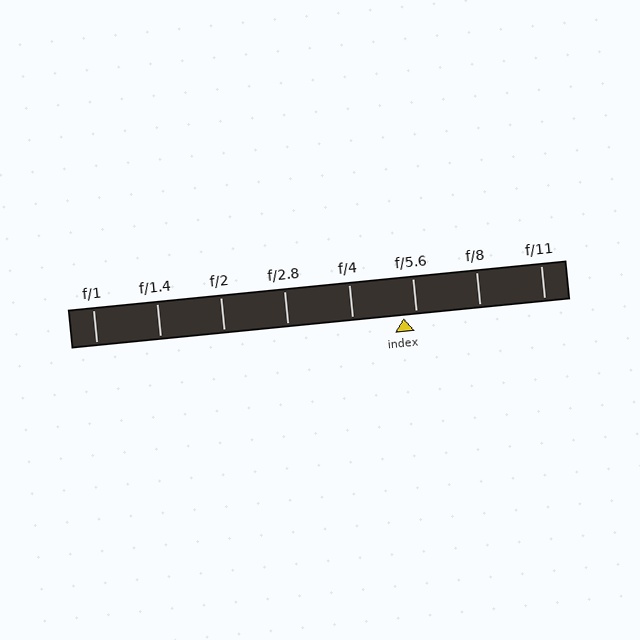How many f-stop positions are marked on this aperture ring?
There are 8 f-stop positions marked.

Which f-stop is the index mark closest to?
The index mark is closest to f/5.6.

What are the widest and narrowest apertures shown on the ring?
The widest aperture shown is f/1 and the narrowest is f/11.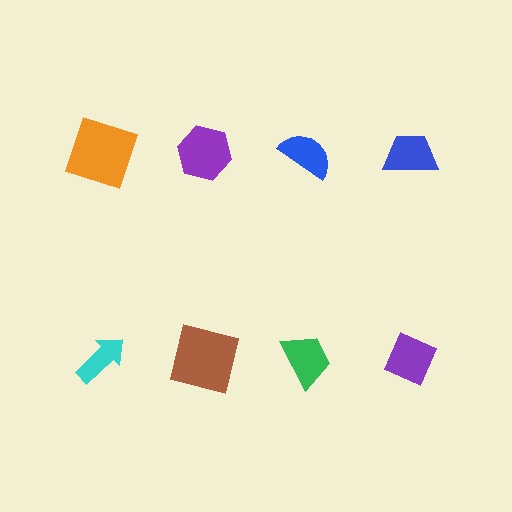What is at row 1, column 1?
An orange square.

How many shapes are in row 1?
4 shapes.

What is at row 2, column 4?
A purple diamond.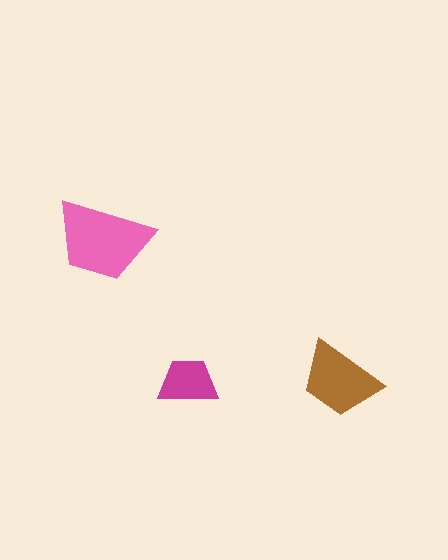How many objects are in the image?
There are 3 objects in the image.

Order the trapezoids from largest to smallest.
the pink one, the brown one, the magenta one.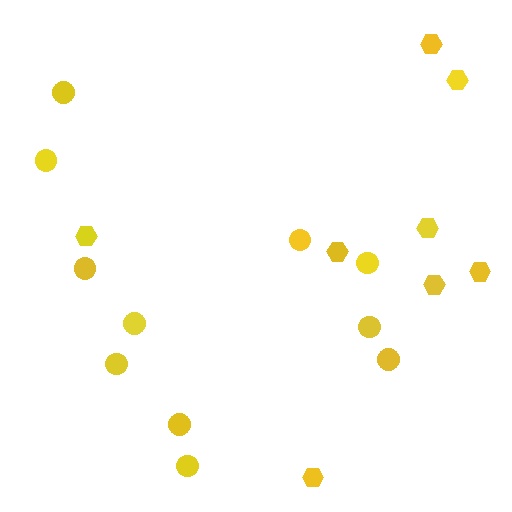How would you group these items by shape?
There are 2 groups: one group of hexagons (8) and one group of circles (11).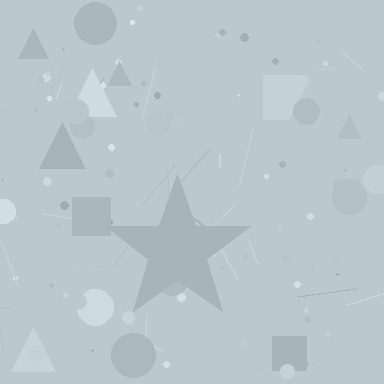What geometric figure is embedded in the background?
A star is embedded in the background.